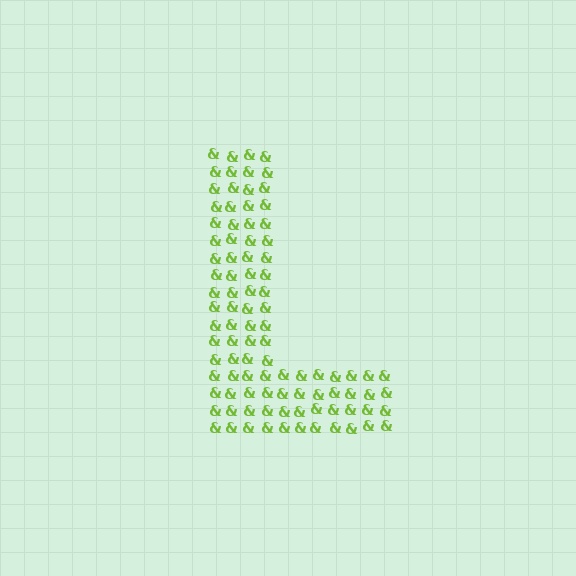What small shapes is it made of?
It is made of small ampersands.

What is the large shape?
The large shape is the letter L.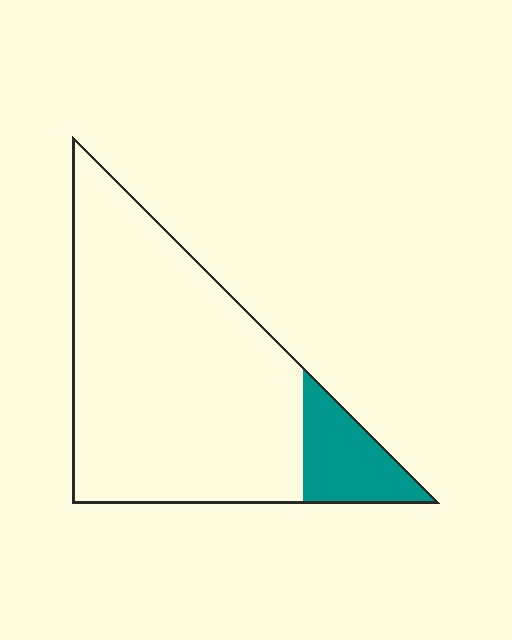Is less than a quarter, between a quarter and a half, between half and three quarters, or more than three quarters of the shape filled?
Less than a quarter.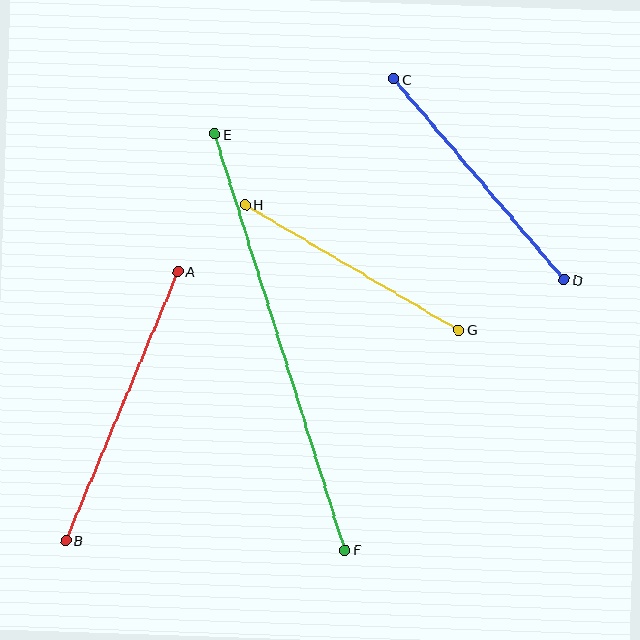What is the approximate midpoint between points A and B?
The midpoint is at approximately (122, 406) pixels.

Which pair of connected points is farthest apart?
Points E and F are farthest apart.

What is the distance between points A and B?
The distance is approximately 291 pixels.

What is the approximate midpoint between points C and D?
The midpoint is at approximately (479, 180) pixels.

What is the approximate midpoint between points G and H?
The midpoint is at approximately (352, 267) pixels.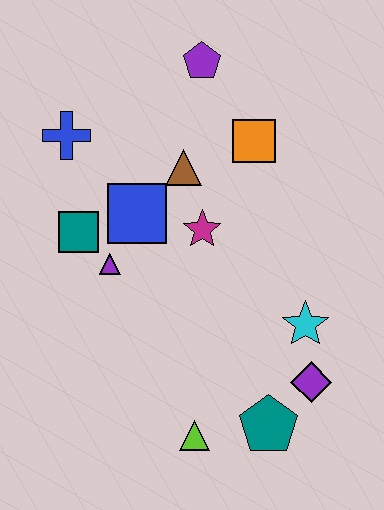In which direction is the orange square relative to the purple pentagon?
The orange square is below the purple pentagon.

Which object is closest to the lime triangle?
The teal pentagon is closest to the lime triangle.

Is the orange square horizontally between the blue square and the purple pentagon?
No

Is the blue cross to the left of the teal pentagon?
Yes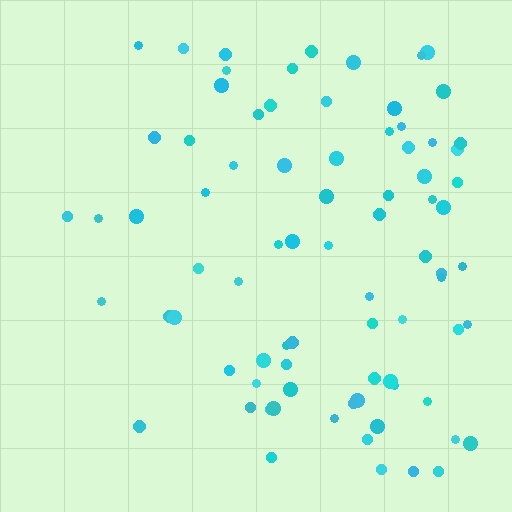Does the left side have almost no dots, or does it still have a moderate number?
Still a moderate number, just noticeably fewer than the right.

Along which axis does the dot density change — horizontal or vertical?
Horizontal.